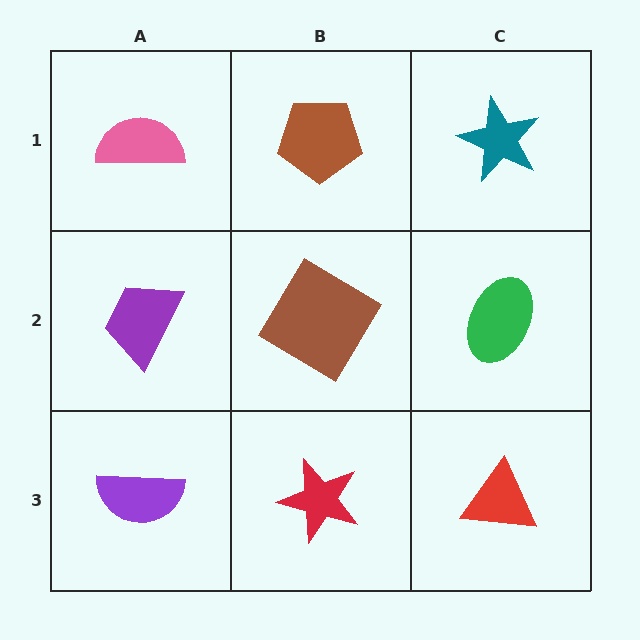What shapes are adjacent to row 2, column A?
A pink semicircle (row 1, column A), a purple semicircle (row 3, column A), a brown diamond (row 2, column B).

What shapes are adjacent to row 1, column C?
A green ellipse (row 2, column C), a brown pentagon (row 1, column B).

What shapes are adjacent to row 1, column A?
A purple trapezoid (row 2, column A), a brown pentagon (row 1, column B).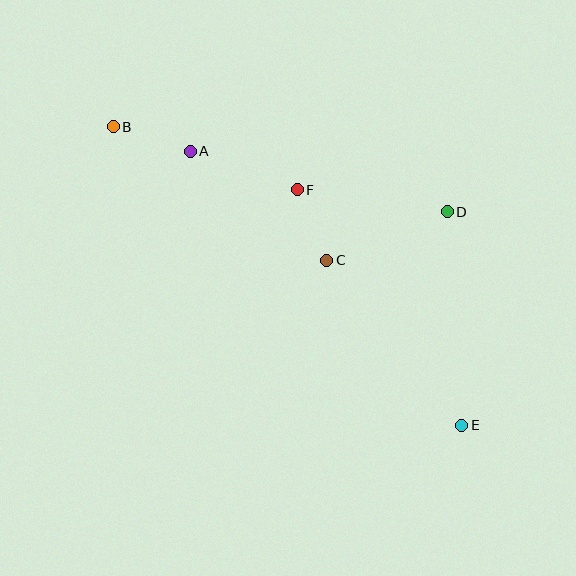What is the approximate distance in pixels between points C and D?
The distance between C and D is approximately 130 pixels.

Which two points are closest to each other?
Points C and F are closest to each other.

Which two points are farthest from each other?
Points B and E are farthest from each other.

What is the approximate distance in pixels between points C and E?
The distance between C and E is approximately 213 pixels.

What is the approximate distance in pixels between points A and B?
The distance between A and B is approximately 80 pixels.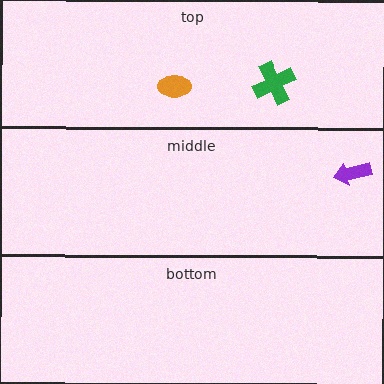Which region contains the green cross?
The top region.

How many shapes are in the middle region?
1.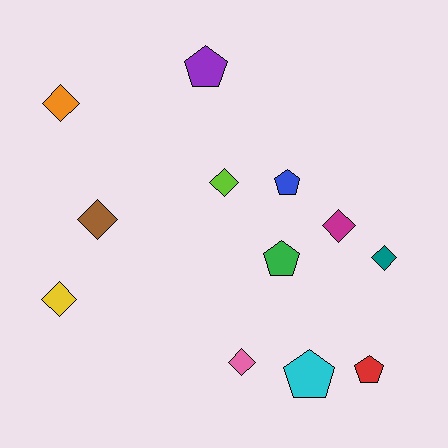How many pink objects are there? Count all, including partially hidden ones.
There is 1 pink object.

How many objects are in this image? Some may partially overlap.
There are 12 objects.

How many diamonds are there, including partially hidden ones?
There are 7 diamonds.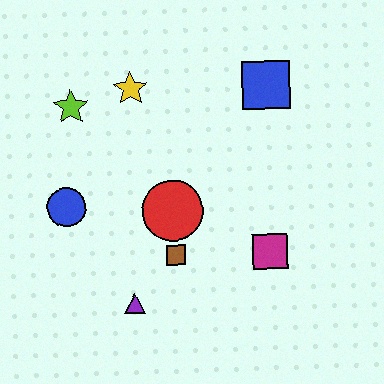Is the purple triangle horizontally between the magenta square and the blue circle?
Yes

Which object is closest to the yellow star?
The lime star is closest to the yellow star.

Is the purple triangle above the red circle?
No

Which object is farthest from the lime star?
The magenta square is farthest from the lime star.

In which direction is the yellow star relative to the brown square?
The yellow star is above the brown square.